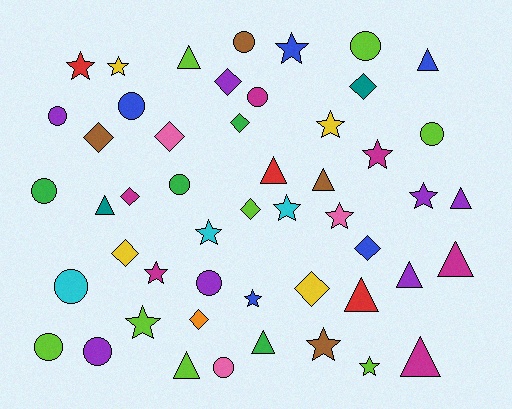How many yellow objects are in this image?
There are 4 yellow objects.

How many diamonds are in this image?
There are 11 diamonds.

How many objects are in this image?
There are 50 objects.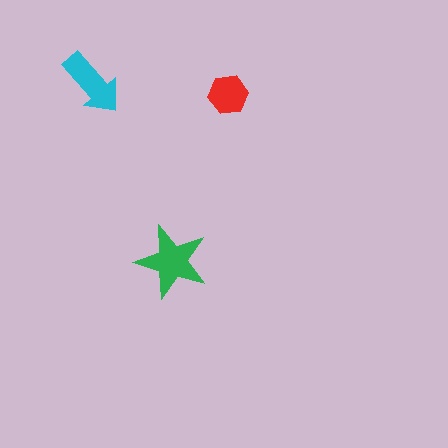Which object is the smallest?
The red hexagon.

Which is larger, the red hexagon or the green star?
The green star.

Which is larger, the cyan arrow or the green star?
The green star.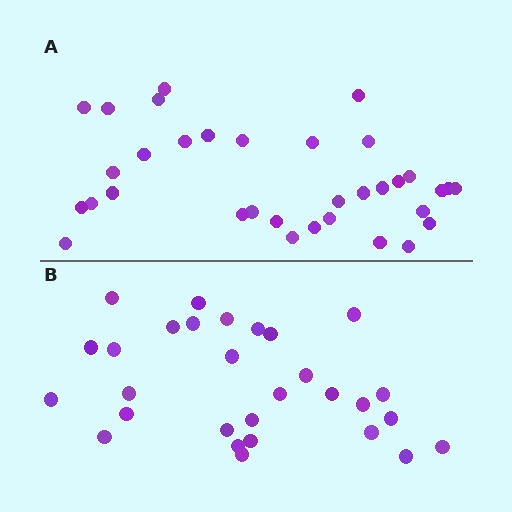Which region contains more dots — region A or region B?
Region A (the top region) has more dots.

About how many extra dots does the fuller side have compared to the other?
Region A has about 5 more dots than region B.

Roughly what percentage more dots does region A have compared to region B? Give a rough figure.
About 15% more.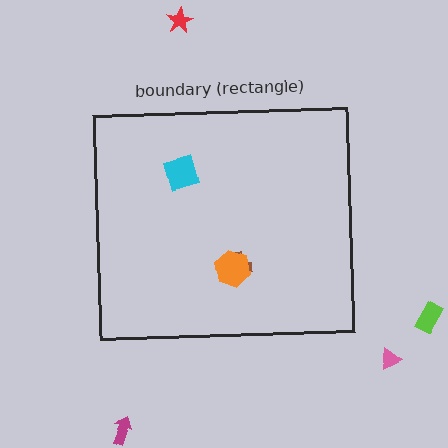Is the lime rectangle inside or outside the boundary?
Outside.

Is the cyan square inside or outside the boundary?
Inside.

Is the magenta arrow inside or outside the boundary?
Outside.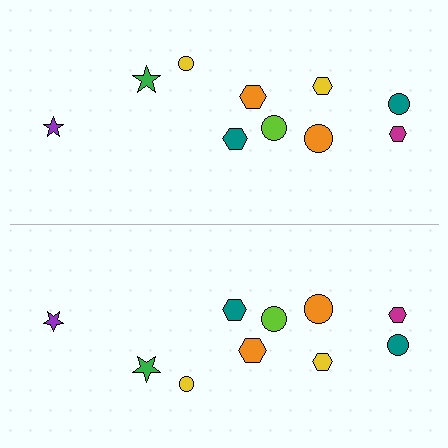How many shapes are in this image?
There are 20 shapes in this image.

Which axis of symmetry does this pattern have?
The pattern has a horizontal axis of symmetry running through the center of the image.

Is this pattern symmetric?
Yes, this pattern has bilateral (reflection) symmetry.